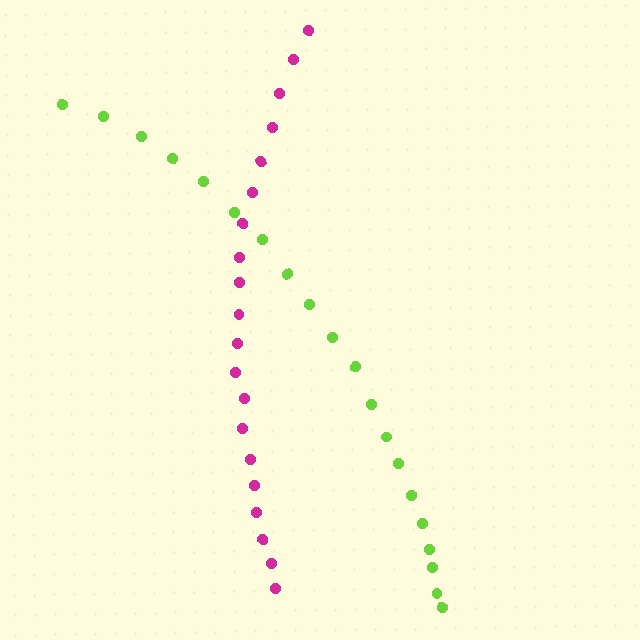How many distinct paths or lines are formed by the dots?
There are 2 distinct paths.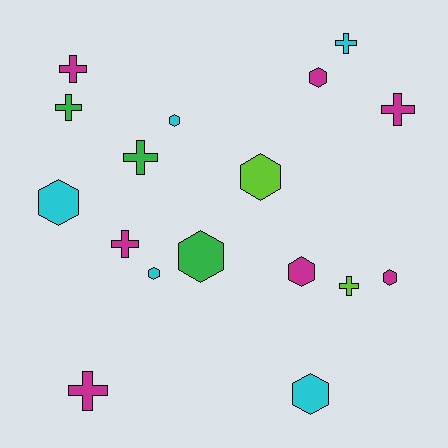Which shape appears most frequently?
Hexagon, with 9 objects.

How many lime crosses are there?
There is 1 lime cross.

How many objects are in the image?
There are 17 objects.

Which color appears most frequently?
Magenta, with 7 objects.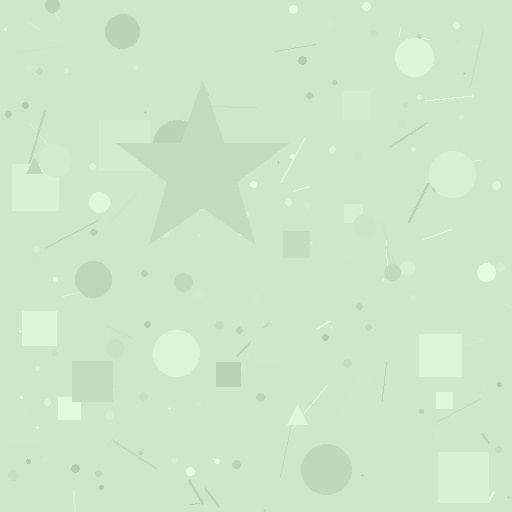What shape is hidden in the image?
A star is hidden in the image.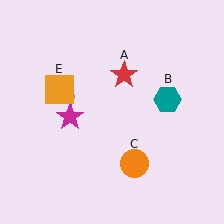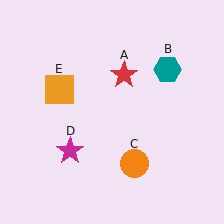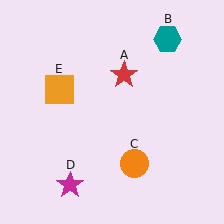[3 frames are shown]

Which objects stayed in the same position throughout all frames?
Red star (object A) and orange circle (object C) and orange square (object E) remained stationary.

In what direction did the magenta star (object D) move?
The magenta star (object D) moved down.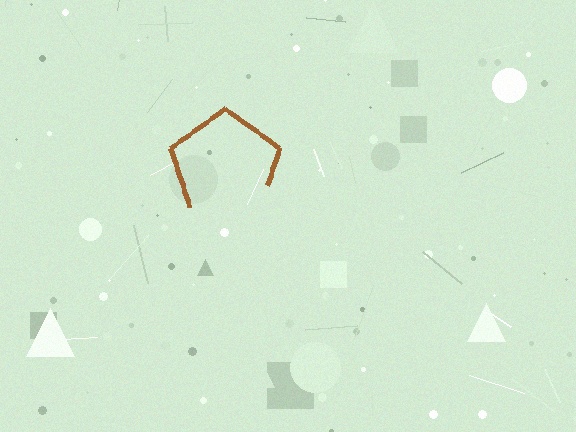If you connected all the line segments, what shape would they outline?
They would outline a pentagon.